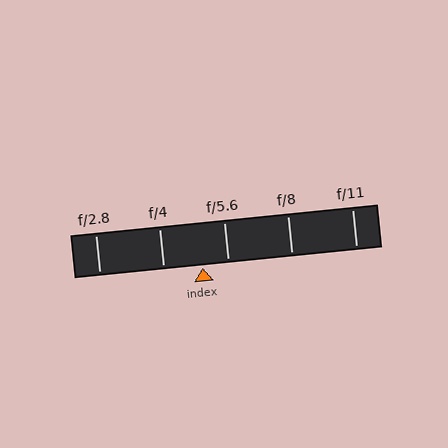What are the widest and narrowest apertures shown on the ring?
The widest aperture shown is f/2.8 and the narrowest is f/11.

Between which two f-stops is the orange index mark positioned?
The index mark is between f/4 and f/5.6.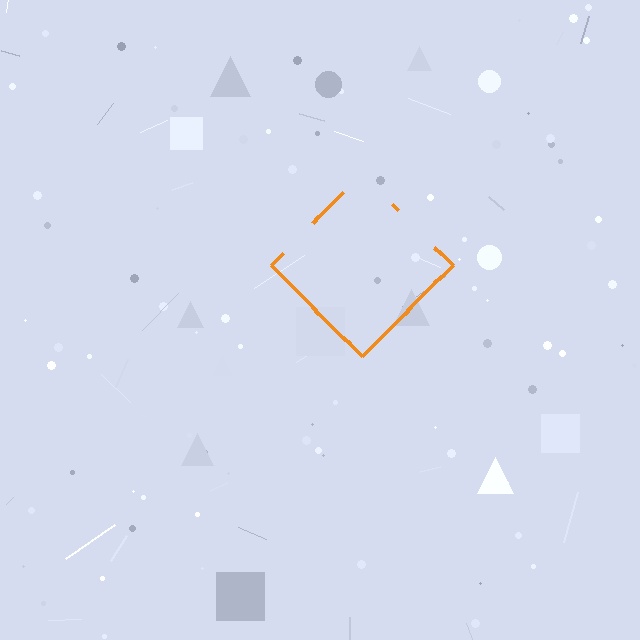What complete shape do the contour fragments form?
The contour fragments form a diamond.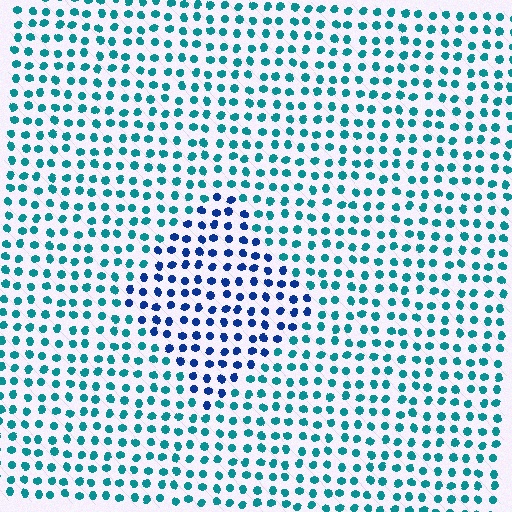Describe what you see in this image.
The image is filled with small teal elements in a uniform arrangement. A diamond-shaped region is visible where the elements are tinted to a slightly different hue, forming a subtle color boundary.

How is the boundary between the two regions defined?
The boundary is defined purely by a slight shift in hue (about 42 degrees). Spacing, size, and orientation are identical on both sides.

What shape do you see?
I see a diamond.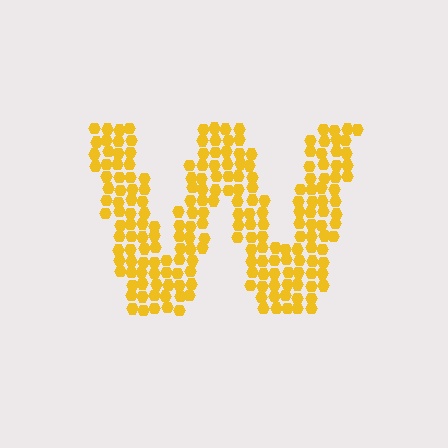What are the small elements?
The small elements are hexagons.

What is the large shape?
The large shape is the letter W.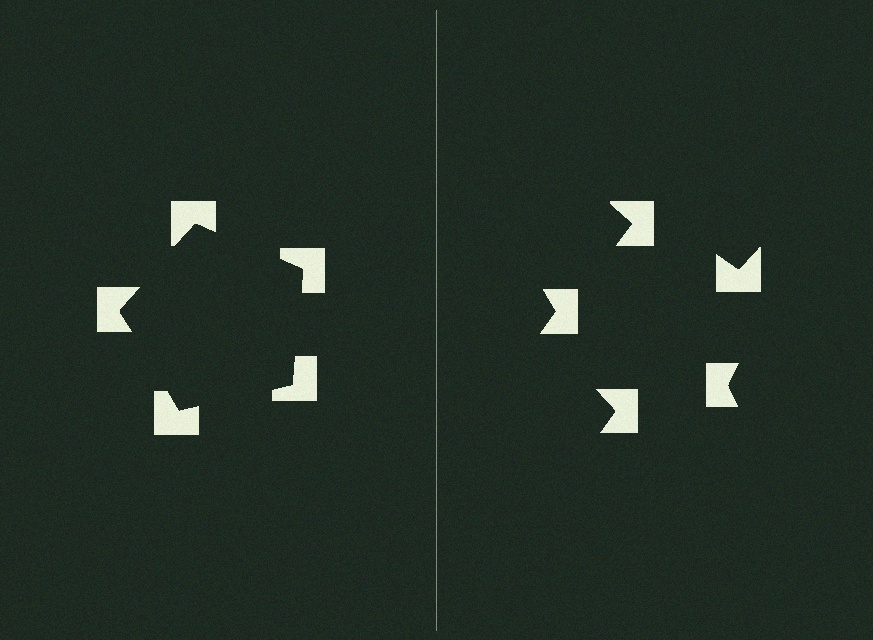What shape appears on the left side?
An illusory pentagon.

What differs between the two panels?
The notched squares are positioned identically on both sides; only the wedge orientations differ. On the left they align to a pentagon; on the right they are misaligned.